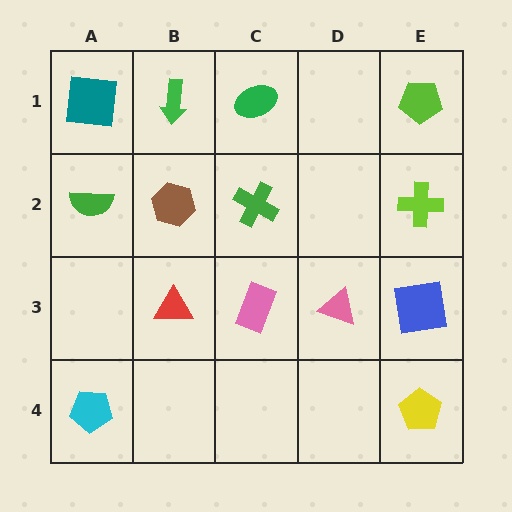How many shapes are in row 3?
4 shapes.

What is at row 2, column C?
A green cross.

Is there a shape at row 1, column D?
No, that cell is empty.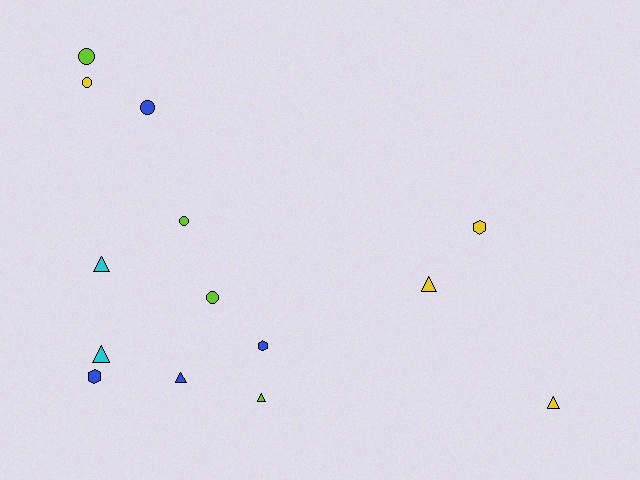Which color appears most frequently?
Yellow, with 4 objects.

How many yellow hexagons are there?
There is 1 yellow hexagon.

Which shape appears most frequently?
Triangle, with 6 objects.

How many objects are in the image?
There are 14 objects.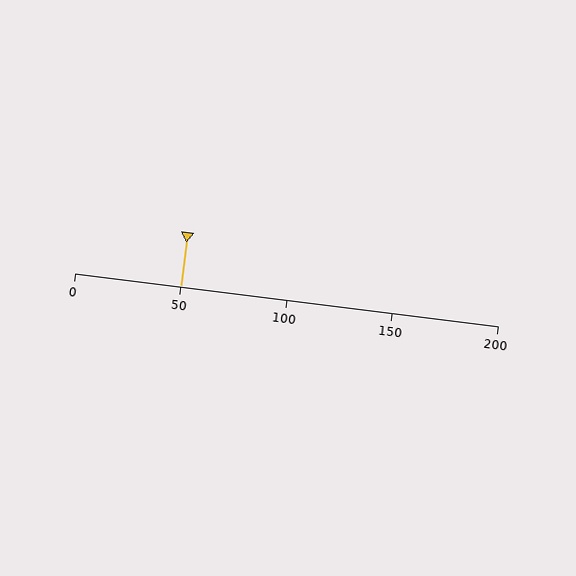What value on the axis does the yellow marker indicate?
The marker indicates approximately 50.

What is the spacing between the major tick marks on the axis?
The major ticks are spaced 50 apart.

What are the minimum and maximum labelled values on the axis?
The axis runs from 0 to 200.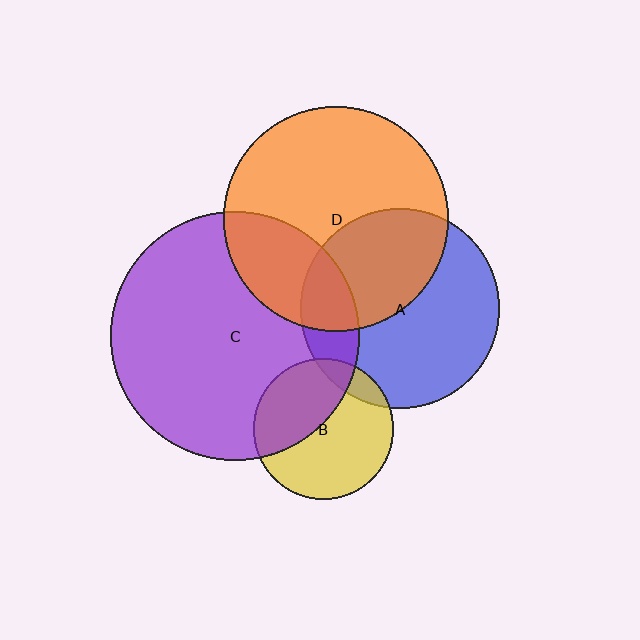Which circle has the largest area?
Circle C (purple).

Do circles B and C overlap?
Yes.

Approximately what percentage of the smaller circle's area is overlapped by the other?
Approximately 40%.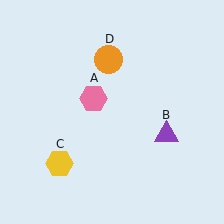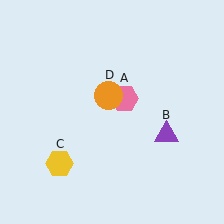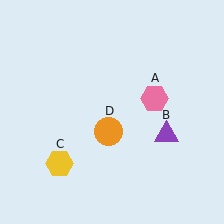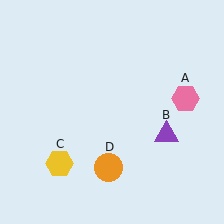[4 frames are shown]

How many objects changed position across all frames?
2 objects changed position: pink hexagon (object A), orange circle (object D).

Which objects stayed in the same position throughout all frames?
Purple triangle (object B) and yellow hexagon (object C) remained stationary.